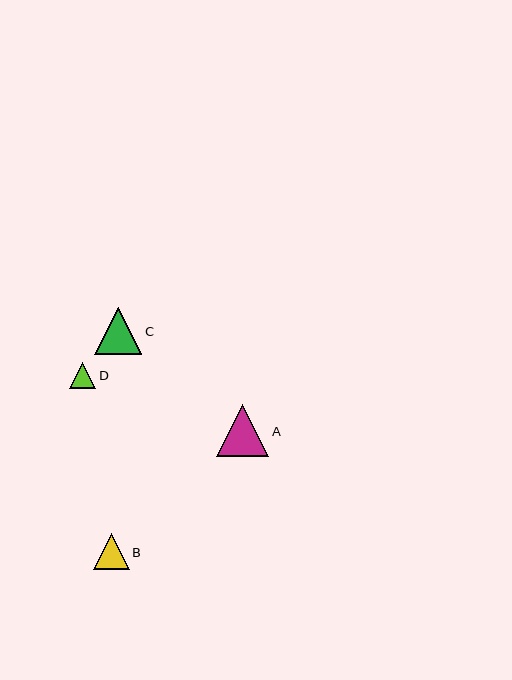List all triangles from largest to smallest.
From largest to smallest: A, C, B, D.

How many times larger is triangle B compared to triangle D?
Triangle B is approximately 1.4 times the size of triangle D.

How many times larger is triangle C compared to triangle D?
Triangle C is approximately 1.8 times the size of triangle D.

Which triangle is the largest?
Triangle A is the largest with a size of approximately 52 pixels.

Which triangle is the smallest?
Triangle D is the smallest with a size of approximately 26 pixels.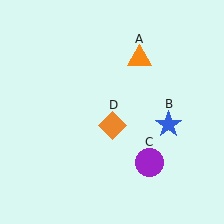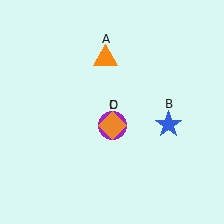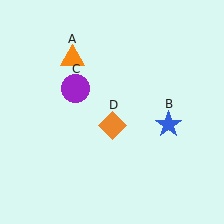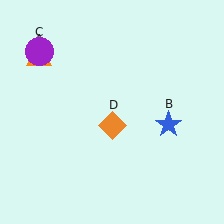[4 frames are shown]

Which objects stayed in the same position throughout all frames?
Blue star (object B) and orange diamond (object D) remained stationary.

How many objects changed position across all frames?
2 objects changed position: orange triangle (object A), purple circle (object C).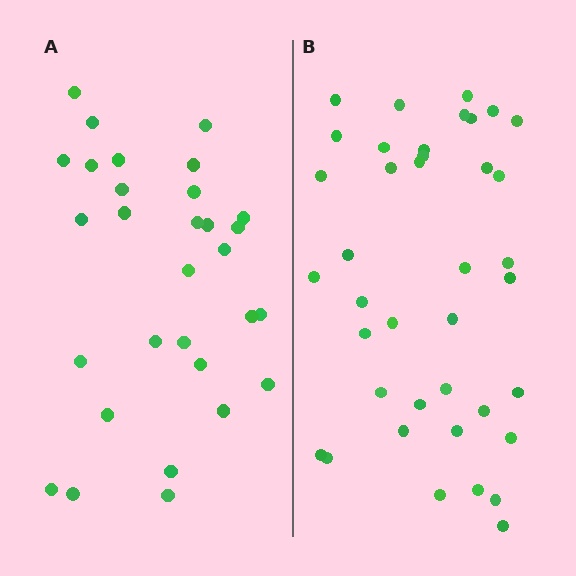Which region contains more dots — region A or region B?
Region B (the right region) has more dots.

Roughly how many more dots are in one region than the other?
Region B has roughly 8 or so more dots than region A.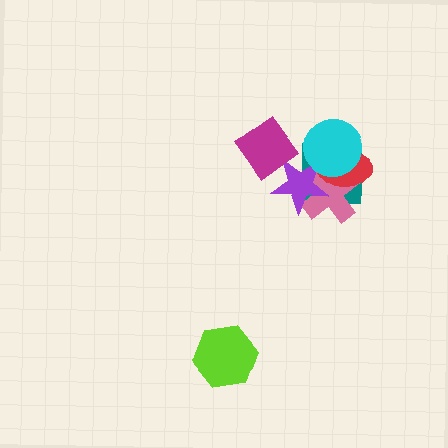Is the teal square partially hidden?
Yes, it is partially covered by another shape.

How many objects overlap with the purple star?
5 objects overlap with the purple star.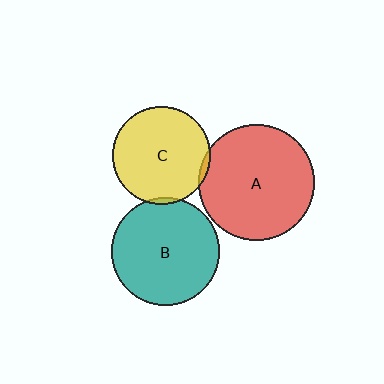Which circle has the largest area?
Circle A (red).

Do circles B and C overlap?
Yes.